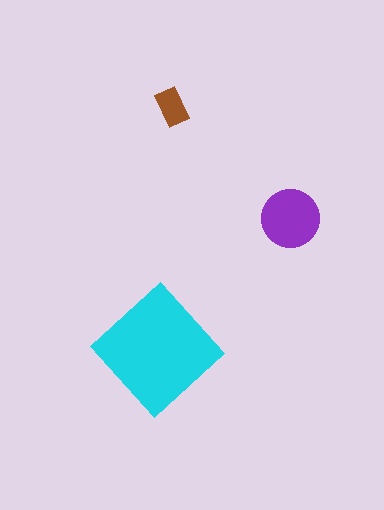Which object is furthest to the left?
The cyan diamond is leftmost.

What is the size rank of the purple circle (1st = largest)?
2nd.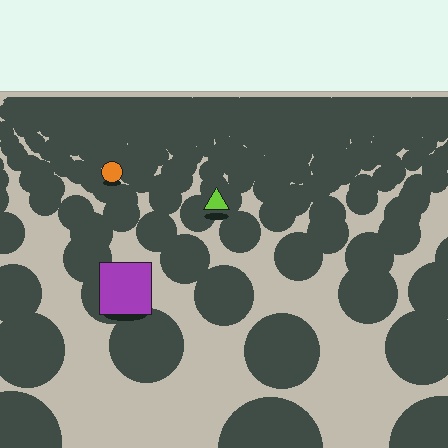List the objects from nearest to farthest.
From nearest to farthest: the purple square, the lime triangle, the orange circle.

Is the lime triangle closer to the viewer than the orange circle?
Yes. The lime triangle is closer — you can tell from the texture gradient: the ground texture is coarser near it.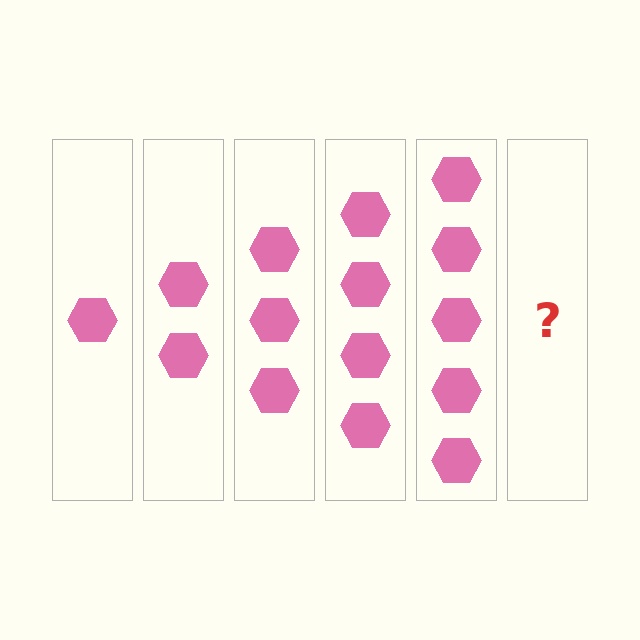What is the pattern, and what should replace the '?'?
The pattern is that each step adds one more hexagon. The '?' should be 6 hexagons.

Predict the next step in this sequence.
The next step is 6 hexagons.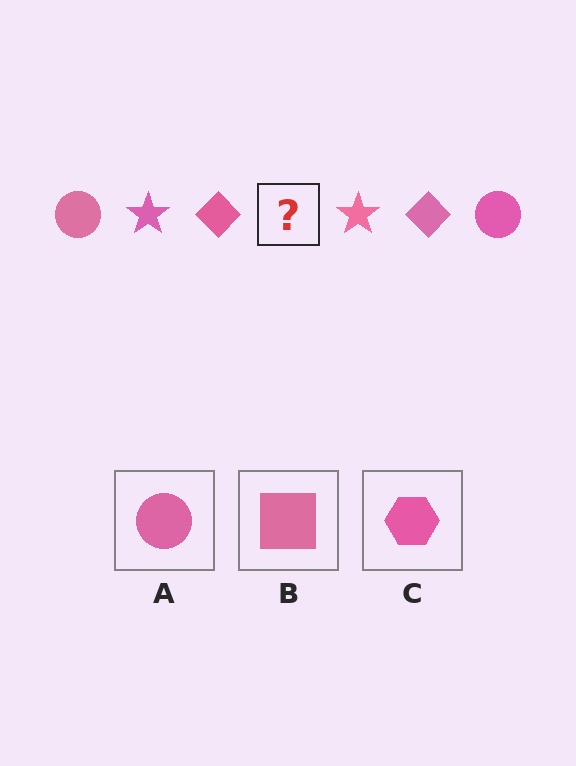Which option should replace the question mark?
Option A.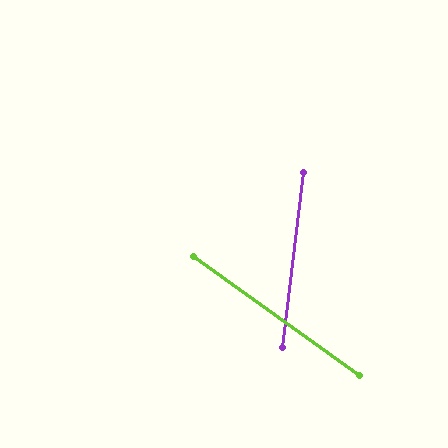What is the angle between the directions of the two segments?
Approximately 61 degrees.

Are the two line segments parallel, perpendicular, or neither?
Neither parallel nor perpendicular — they differ by about 61°.